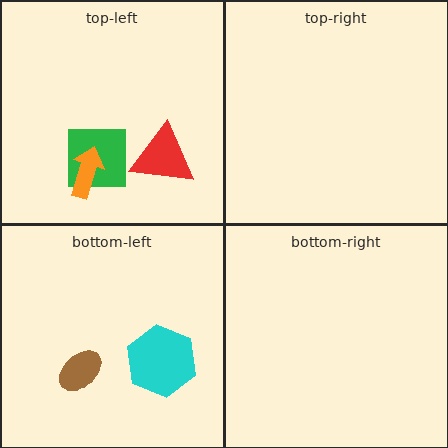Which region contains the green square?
The top-left region.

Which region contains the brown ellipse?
The bottom-left region.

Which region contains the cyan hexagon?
The bottom-left region.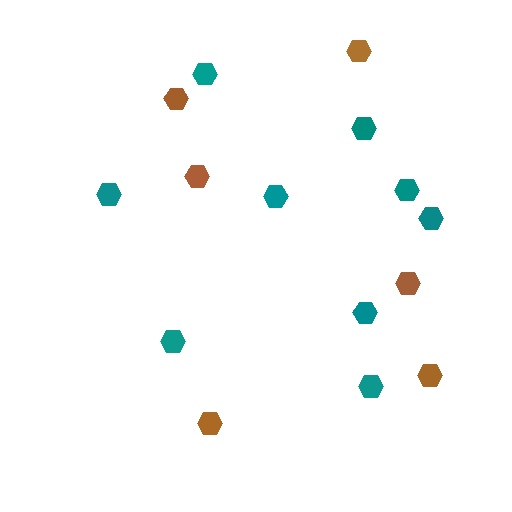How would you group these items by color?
There are 2 groups: one group of teal hexagons (9) and one group of brown hexagons (6).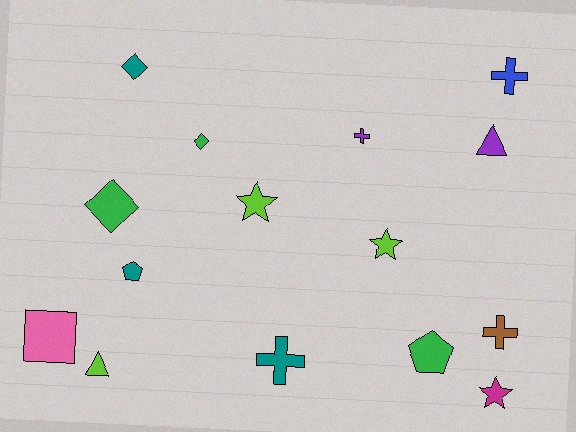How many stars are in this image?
There are 3 stars.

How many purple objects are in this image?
There are 2 purple objects.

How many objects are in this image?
There are 15 objects.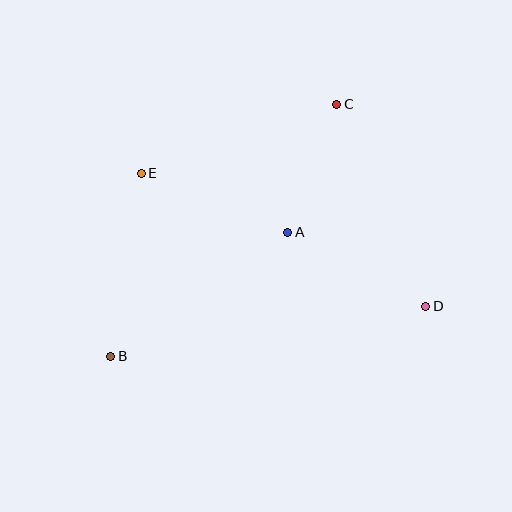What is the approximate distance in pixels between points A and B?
The distance between A and B is approximately 216 pixels.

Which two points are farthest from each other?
Points B and C are farthest from each other.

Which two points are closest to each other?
Points A and C are closest to each other.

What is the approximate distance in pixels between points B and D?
The distance between B and D is approximately 319 pixels.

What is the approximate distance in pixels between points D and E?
The distance between D and E is approximately 314 pixels.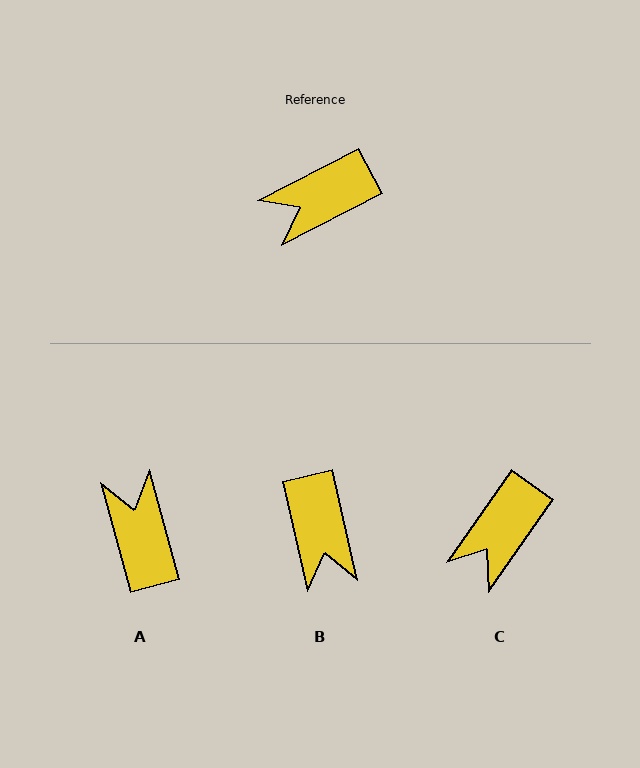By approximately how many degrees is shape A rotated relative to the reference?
Approximately 102 degrees clockwise.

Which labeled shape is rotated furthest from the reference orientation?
A, about 102 degrees away.